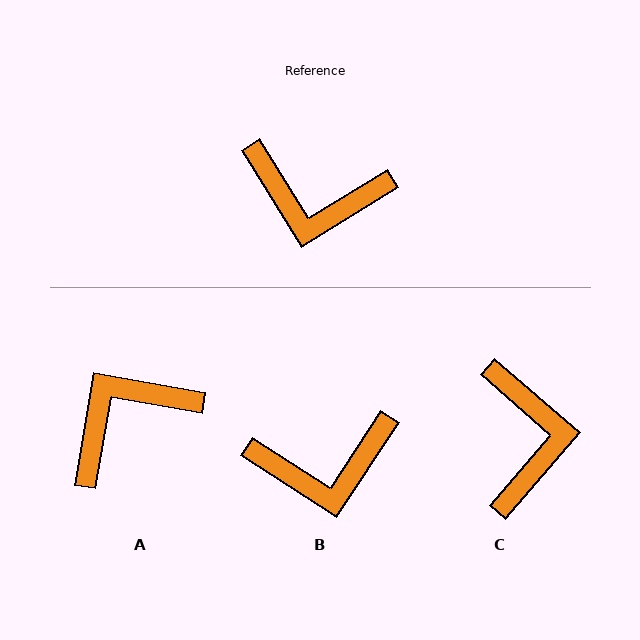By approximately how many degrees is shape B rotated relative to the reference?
Approximately 25 degrees counter-clockwise.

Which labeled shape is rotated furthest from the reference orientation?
A, about 131 degrees away.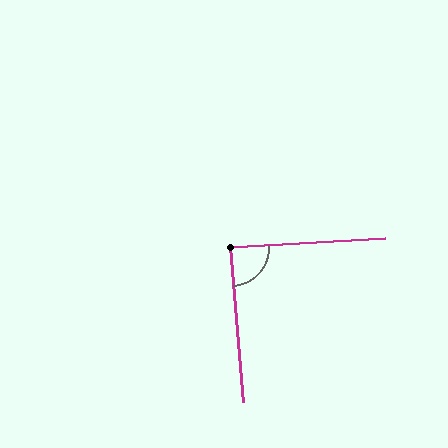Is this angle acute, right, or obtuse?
It is approximately a right angle.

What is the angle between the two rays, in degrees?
Approximately 88 degrees.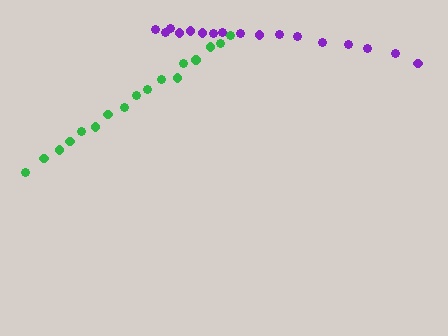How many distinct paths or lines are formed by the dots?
There are 2 distinct paths.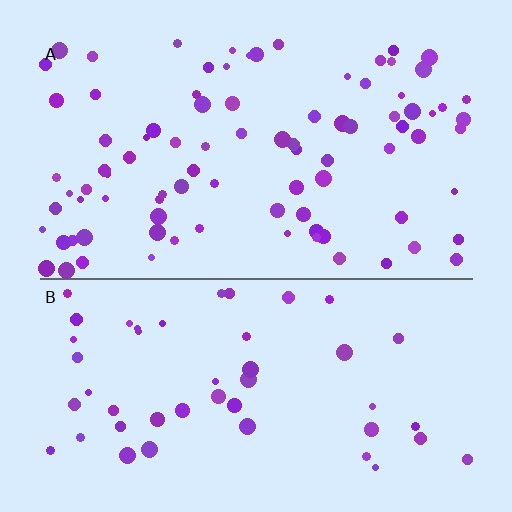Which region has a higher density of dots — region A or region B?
A (the top).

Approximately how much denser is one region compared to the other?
Approximately 1.8× — region A over region B.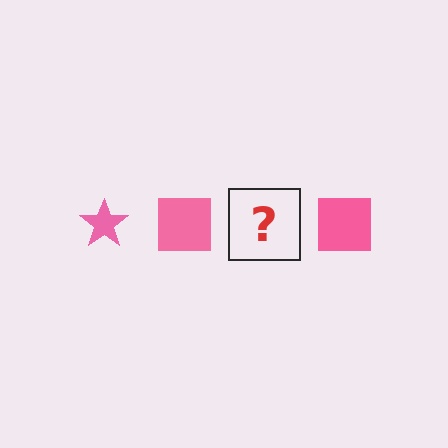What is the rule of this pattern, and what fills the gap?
The rule is that the pattern cycles through star, square shapes in pink. The gap should be filled with a pink star.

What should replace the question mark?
The question mark should be replaced with a pink star.